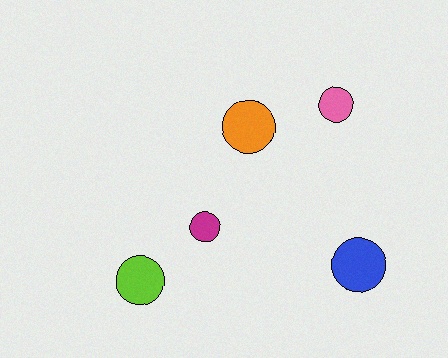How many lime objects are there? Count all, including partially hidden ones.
There is 1 lime object.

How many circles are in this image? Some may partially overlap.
There are 5 circles.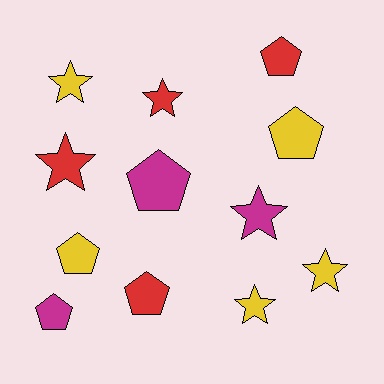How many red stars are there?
There are 2 red stars.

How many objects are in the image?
There are 12 objects.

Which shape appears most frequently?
Star, with 6 objects.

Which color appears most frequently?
Yellow, with 5 objects.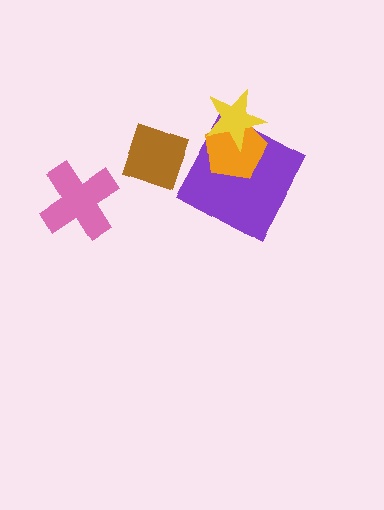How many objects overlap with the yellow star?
2 objects overlap with the yellow star.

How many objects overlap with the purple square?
2 objects overlap with the purple square.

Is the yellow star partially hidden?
No, no other shape covers it.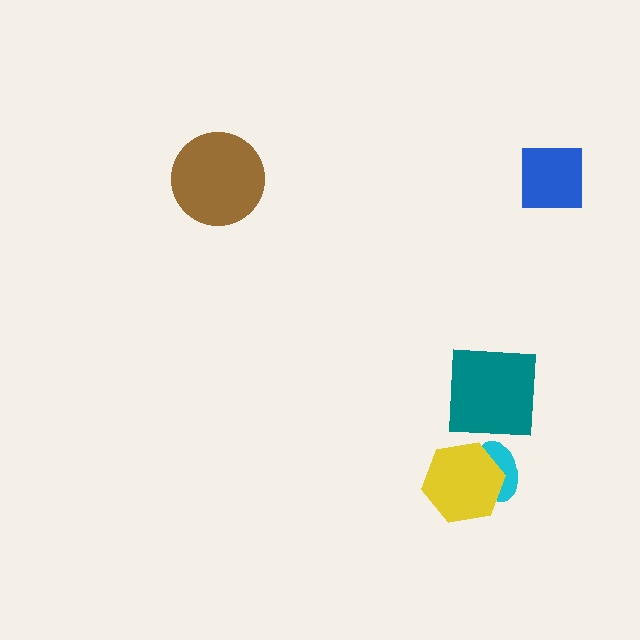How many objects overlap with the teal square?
0 objects overlap with the teal square.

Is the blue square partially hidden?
No, no other shape covers it.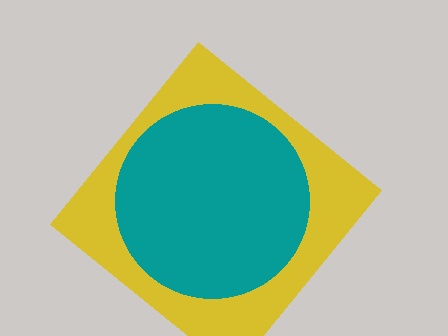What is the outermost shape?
The yellow diamond.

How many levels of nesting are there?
2.